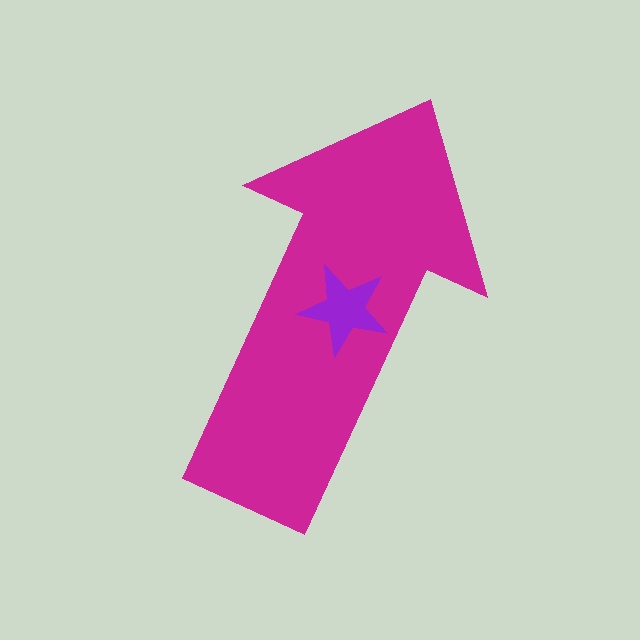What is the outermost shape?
The magenta arrow.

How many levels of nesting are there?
2.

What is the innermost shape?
The purple star.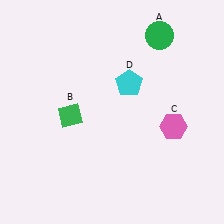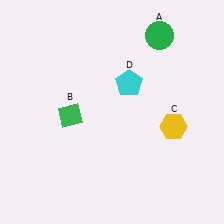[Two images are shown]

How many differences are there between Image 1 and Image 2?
There is 1 difference between the two images.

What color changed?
The hexagon (C) changed from pink in Image 1 to yellow in Image 2.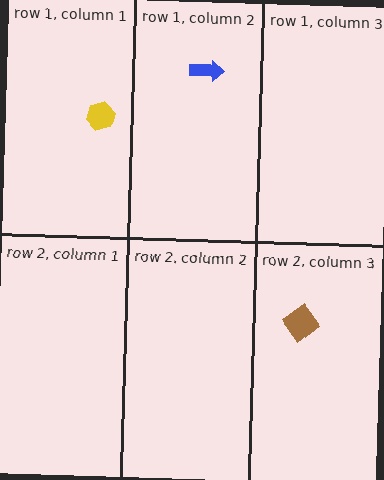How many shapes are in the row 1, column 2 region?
1.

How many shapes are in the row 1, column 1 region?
1.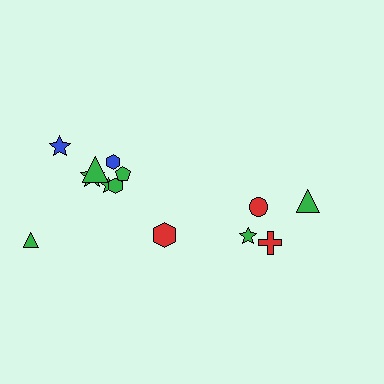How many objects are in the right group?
There are 5 objects.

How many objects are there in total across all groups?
There are 13 objects.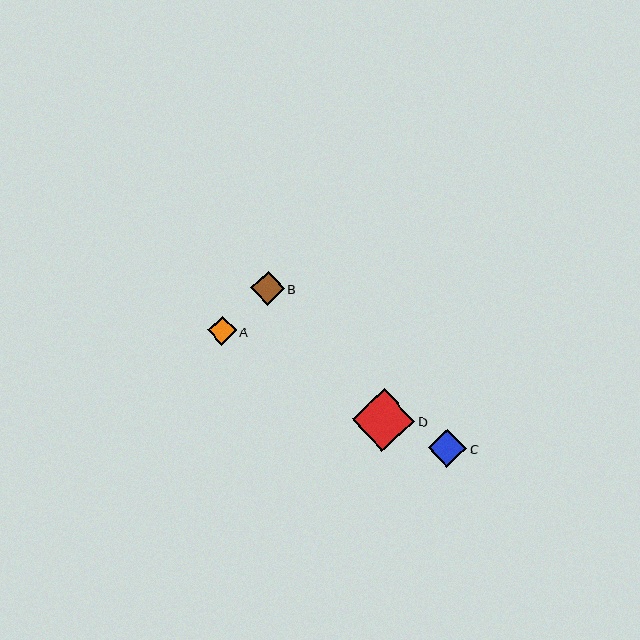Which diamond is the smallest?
Diamond A is the smallest with a size of approximately 29 pixels.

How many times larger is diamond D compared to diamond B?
Diamond D is approximately 1.8 times the size of diamond B.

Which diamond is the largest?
Diamond D is the largest with a size of approximately 63 pixels.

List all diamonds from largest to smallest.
From largest to smallest: D, C, B, A.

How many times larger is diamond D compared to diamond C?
Diamond D is approximately 1.7 times the size of diamond C.